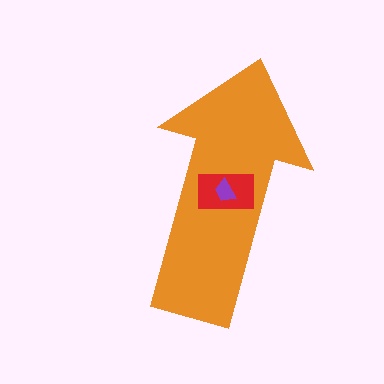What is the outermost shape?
The orange arrow.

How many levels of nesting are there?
3.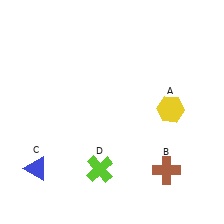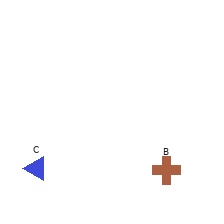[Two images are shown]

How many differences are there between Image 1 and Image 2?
There are 2 differences between the two images.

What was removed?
The lime cross (D), the yellow hexagon (A) were removed in Image 2.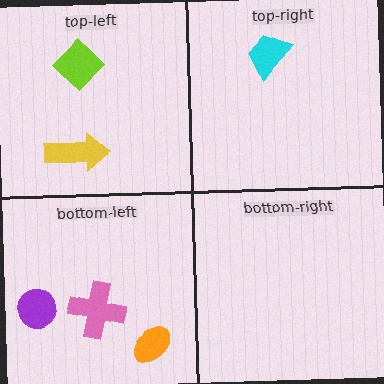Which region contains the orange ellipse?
The bottom-left region.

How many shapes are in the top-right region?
1.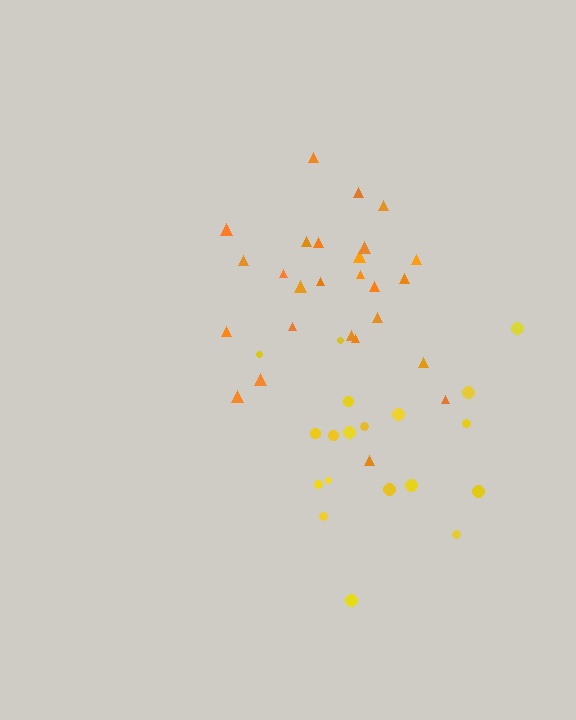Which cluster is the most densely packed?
Orange.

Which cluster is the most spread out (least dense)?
Yellow.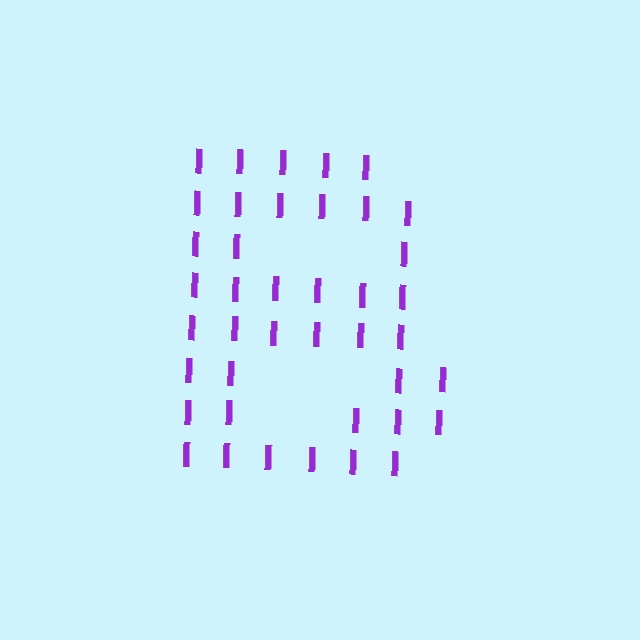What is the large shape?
The large shape is the letter B.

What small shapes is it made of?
It is made of small letter I's.